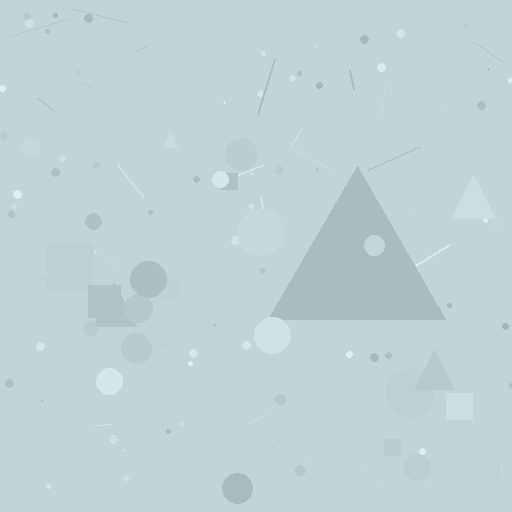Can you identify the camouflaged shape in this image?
The camouflaged shape is a triangle.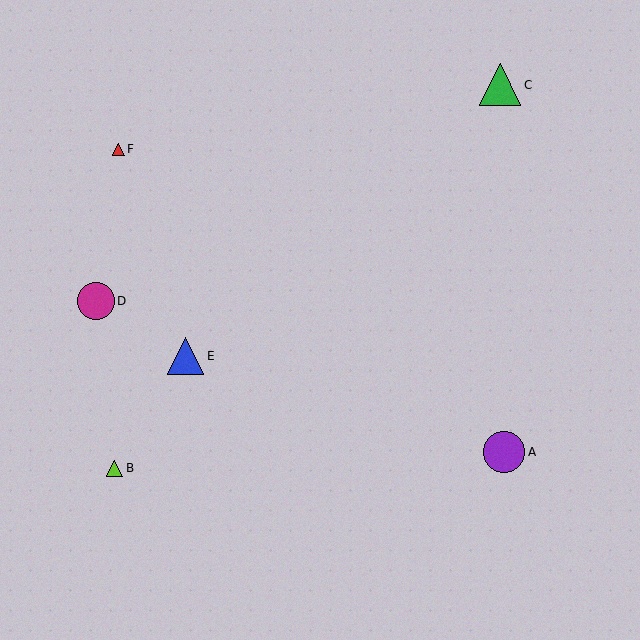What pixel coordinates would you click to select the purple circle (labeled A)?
Click at (504, 452) to select the purple circle A.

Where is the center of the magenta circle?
The center of the magenta circle is at (96, 301).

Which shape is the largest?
The green triangle (labeled C) is the largest.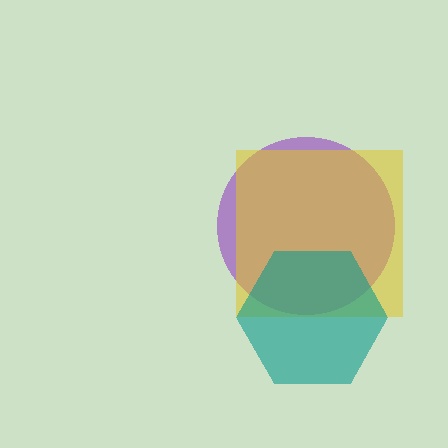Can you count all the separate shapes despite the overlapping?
Yes, there are 3 separate shapes.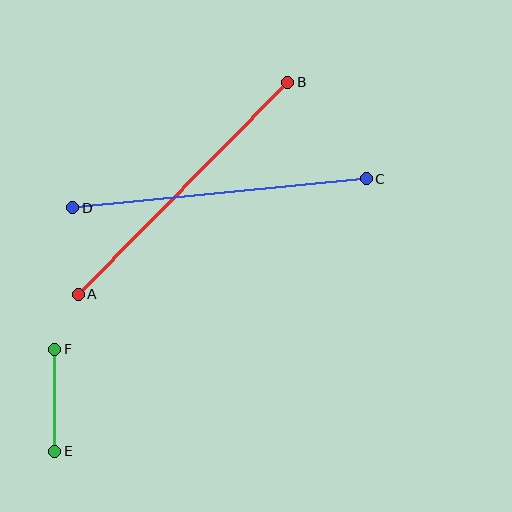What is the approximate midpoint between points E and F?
The midpoint is at approximately (55, 400) pixels.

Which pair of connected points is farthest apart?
Points A and B are farthest apart.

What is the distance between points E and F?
The distance is approximately 102 pixels.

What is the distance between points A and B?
The distance is approximately 298 pixels.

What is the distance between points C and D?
The distance is approximately 295 pixels.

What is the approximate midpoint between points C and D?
The midpoint is at approximately (220, 193) pixels.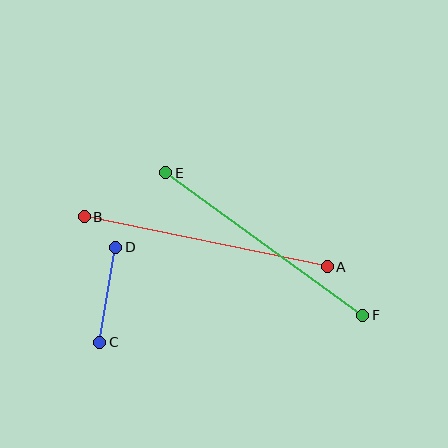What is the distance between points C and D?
The distance is approximately 96 pixels.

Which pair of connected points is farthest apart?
Points A and B are farthest apart.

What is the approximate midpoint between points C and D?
The midpoint is at approximately (108, 295) pixels.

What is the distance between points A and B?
The distance is approximately 248 pixels.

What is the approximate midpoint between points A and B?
The midpoint is at approximately (206, 242) pixels.